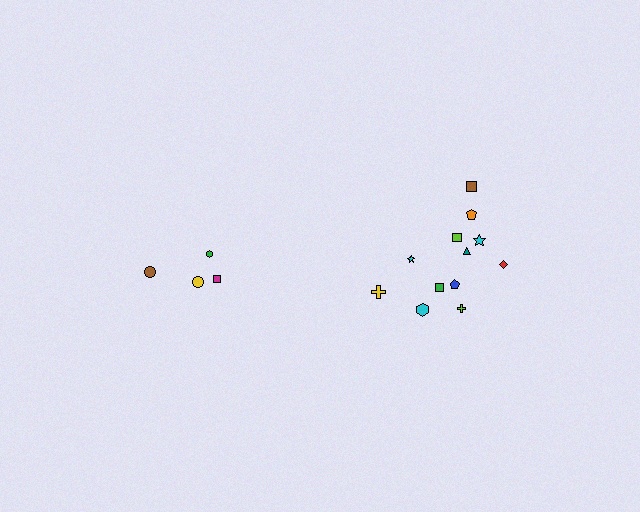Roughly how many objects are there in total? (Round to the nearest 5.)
Roughly 15 objects in total.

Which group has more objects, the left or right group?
The right group.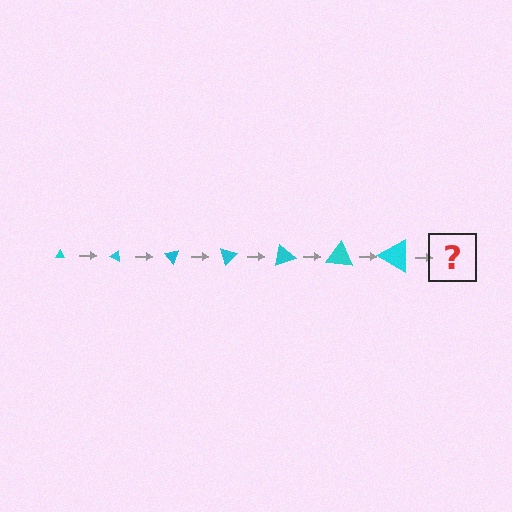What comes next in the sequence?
The next element should be a triangle, larger than the previous one and rotated 175 degrees from the start.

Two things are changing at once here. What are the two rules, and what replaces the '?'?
The two rules are that the triangle grows larger each step and it rotates 25 degrees each step. The '?' should be a triangle, larger than the previous one and rotated 175 degrees from the start.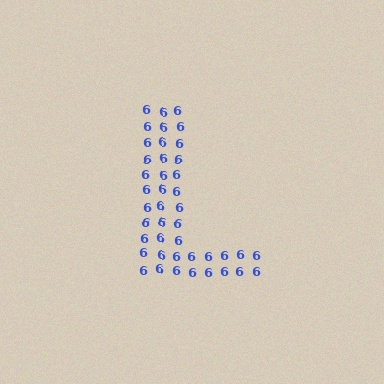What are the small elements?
The small elements are digit 6's.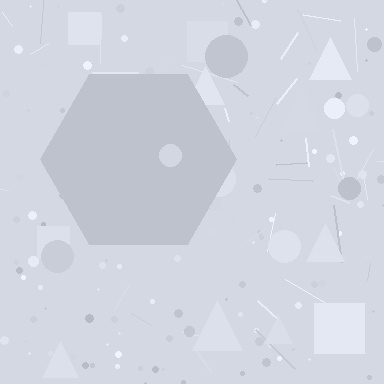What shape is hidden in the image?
A hexagon is hidden in the image.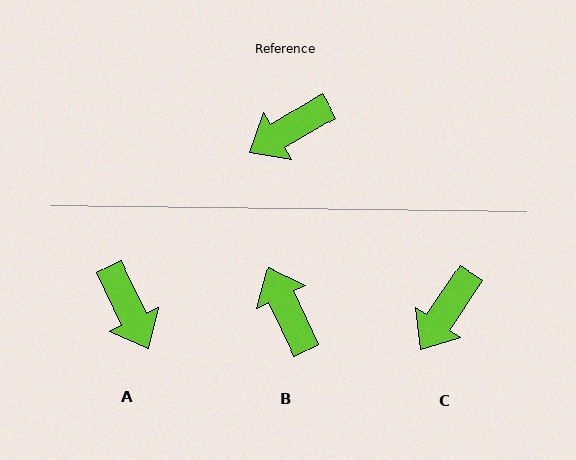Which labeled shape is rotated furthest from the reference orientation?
B, about 96 degrees away.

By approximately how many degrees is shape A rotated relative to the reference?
Approximately 85 degrees counter-clockwise.